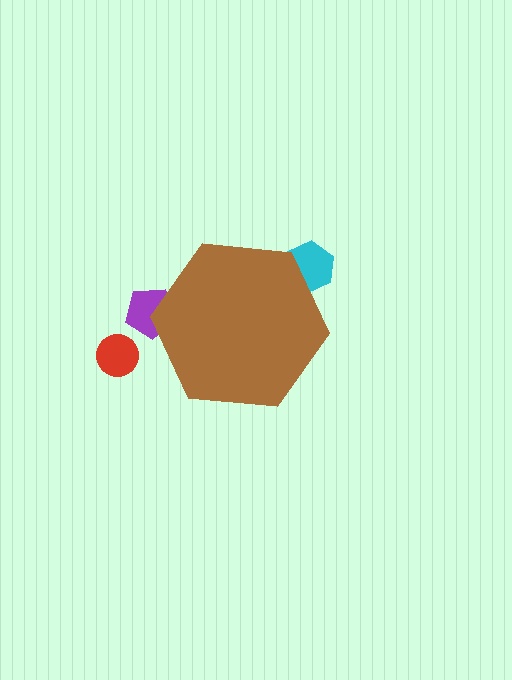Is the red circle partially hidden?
No, the red circle is fully visible.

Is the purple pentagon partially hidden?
Yes, the purple pentagon is partially hidden behind the brown hexagon.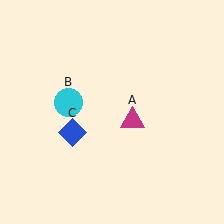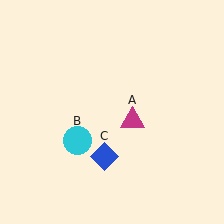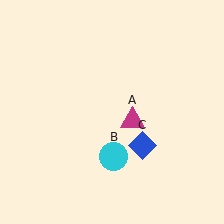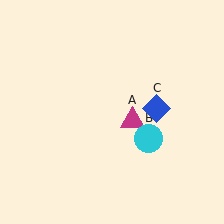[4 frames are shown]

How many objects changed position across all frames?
2 objects changed position: cyan circle (object B), blue diamond (object C).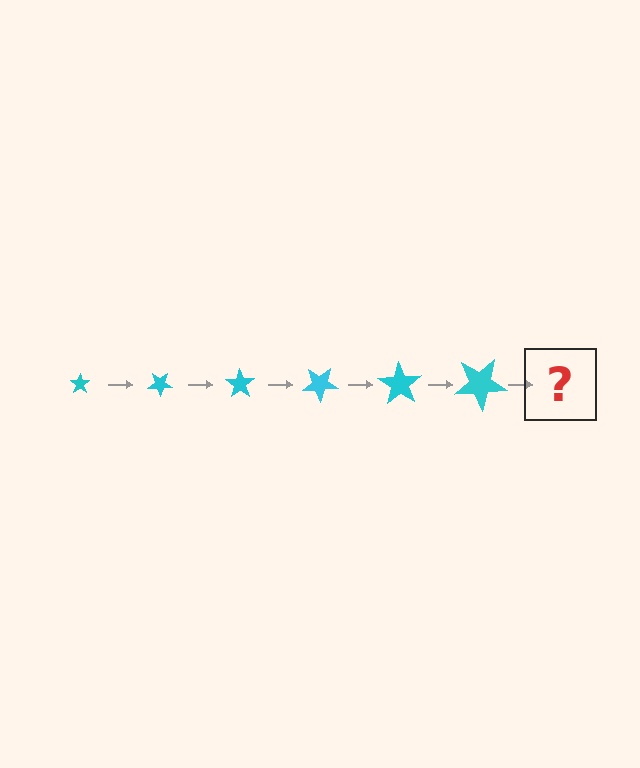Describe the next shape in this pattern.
It should be a star, larger than the previous one and rotated 210 degrees from the start.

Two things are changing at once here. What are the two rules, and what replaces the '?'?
The two rules are that the star grows larger each step and it rotates 35 degrees each step. The '?' should be a star, larger than the previous one and rotated 210 degrees from the start.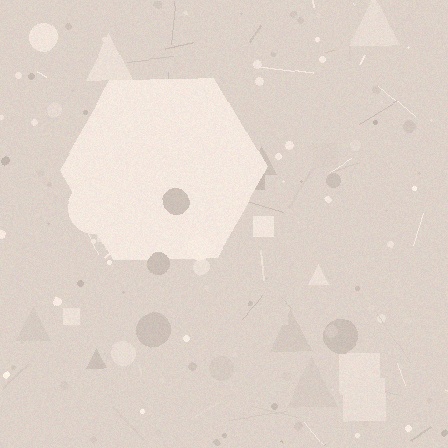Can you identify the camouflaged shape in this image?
The camouflaged shape is a hexagon.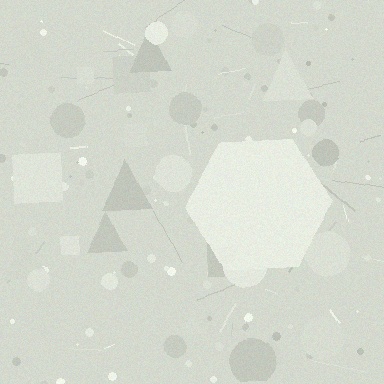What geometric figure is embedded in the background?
A hexagon is embedded in the background.